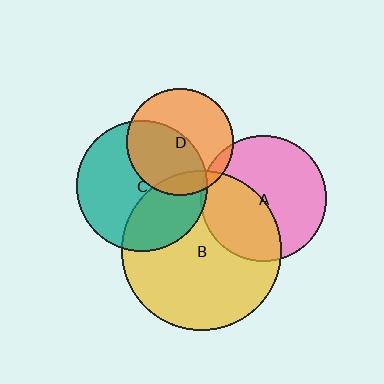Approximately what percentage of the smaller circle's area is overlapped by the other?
Approximately 10%.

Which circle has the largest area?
Circle B (yellow).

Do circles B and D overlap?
Yes.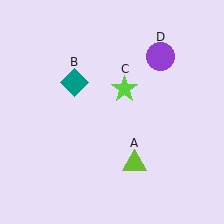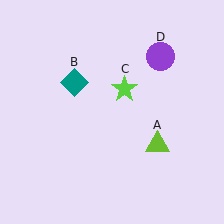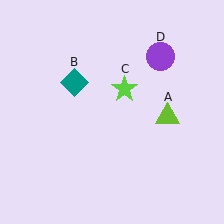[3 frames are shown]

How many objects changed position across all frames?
1 object changed position: lime triangle (object A).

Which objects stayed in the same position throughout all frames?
Teal diamond (object B) and lime star (object C) and purple circle (object D) remained stationary.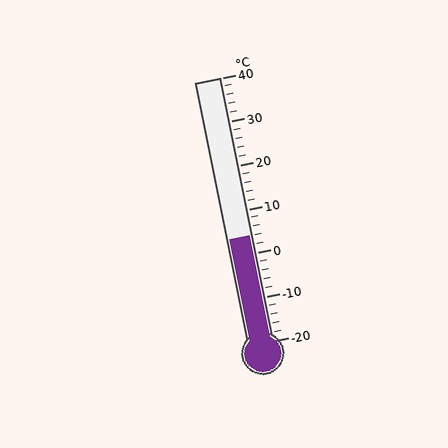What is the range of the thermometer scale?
The thermometer scale ranges from -20°C to 40°C.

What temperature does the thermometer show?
The thermometer shows approximately 4°C.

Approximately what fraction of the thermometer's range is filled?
The thermometer is filled to approximately 40% of its range.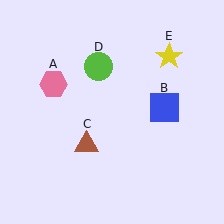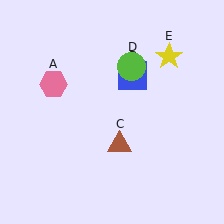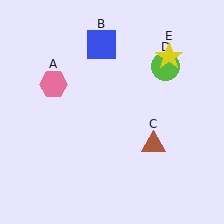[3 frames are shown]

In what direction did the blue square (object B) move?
The blue square (object B) moved up and to the left.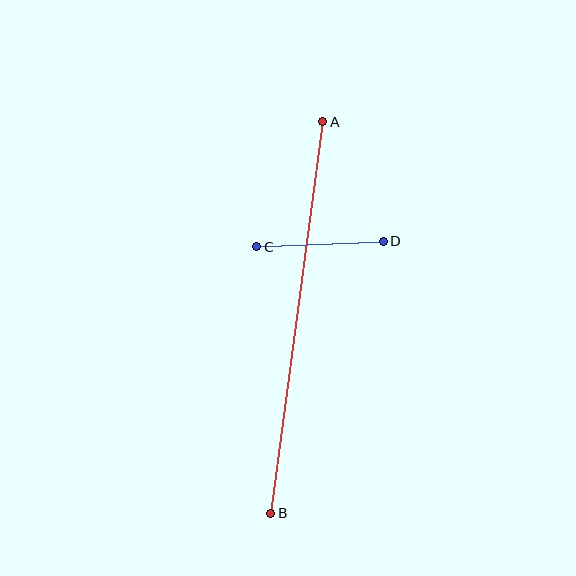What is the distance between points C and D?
The distance is approximately 127 pixels.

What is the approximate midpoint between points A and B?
The midpoint is at approximately (297, 317) pixels.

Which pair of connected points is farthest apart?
Points A and B are farthest apart.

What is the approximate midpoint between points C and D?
The midpoint is at approximately (320, 244) pixels.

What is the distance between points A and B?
The distance is approximately 395 pixels.